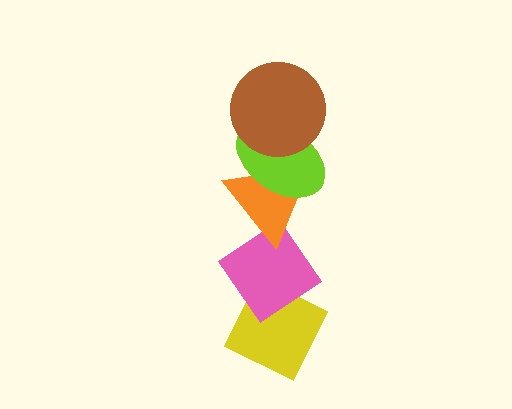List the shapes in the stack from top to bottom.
From top to bottom: the brown circle, the lime ellipse, the orange triangle, the pink diamond, the yellow diamond.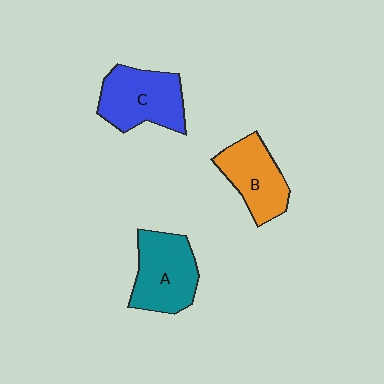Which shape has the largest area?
Shape C (blue).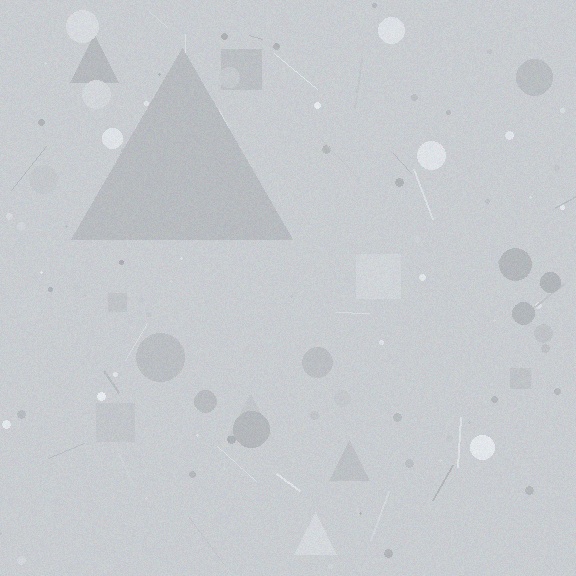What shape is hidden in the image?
A triangle is hidden in the image.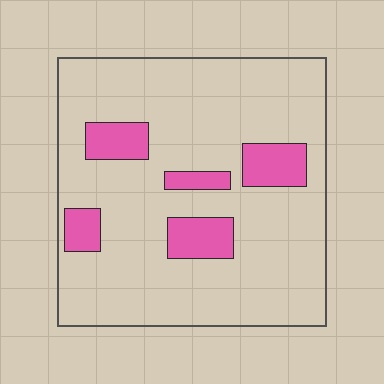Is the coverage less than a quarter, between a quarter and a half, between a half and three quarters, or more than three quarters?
Less than a quarter.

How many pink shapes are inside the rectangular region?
5.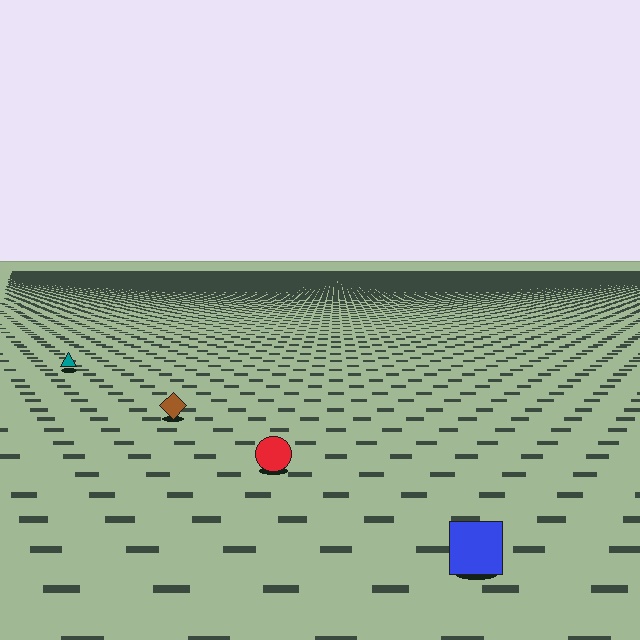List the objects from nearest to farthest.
From nearest to farthest: the blue square, the red circle, the brown diamond, the teal triangle.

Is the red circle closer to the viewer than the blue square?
No. The blue square is closer — you can tell from the texture gradient: the ground texture is coarser near it.